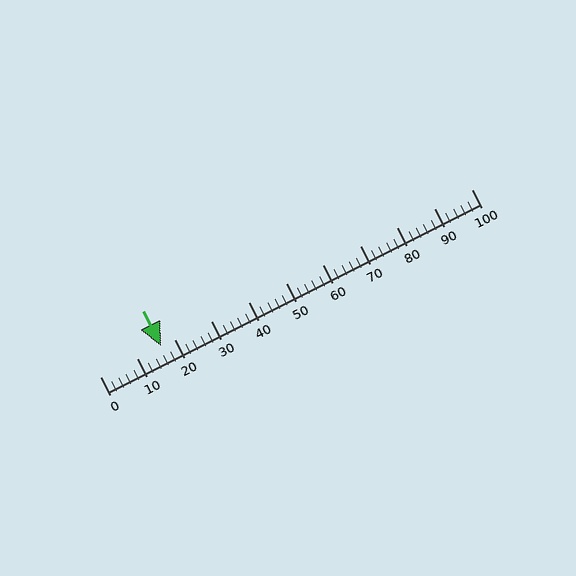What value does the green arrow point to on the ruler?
The green arrow points to approximately 16.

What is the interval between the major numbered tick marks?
The major tick marks are spaced 10 units apart.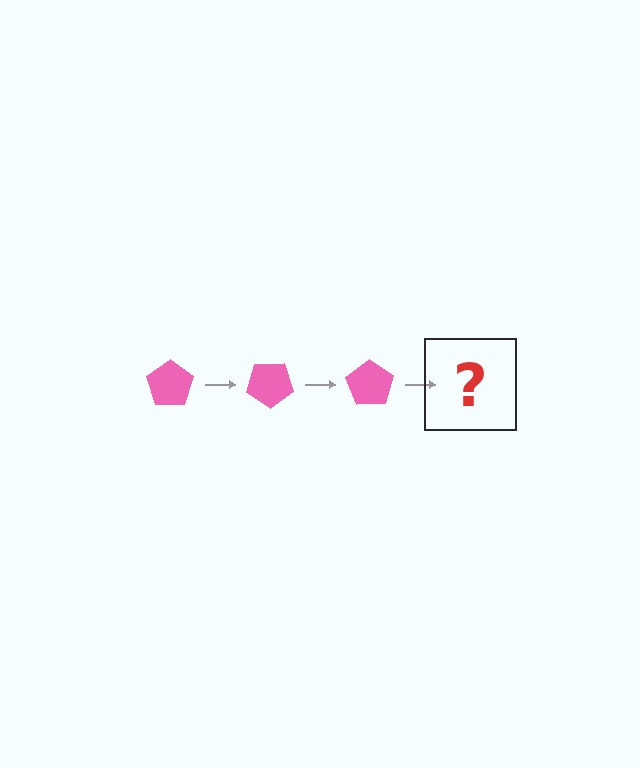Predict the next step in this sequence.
The next step is a pink pentagon rotated 105 degrees.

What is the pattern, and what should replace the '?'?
The pattern is that the pentagon rotates 35 degrees each step. The '?' should be a pink pentagon rotated 105 degrees.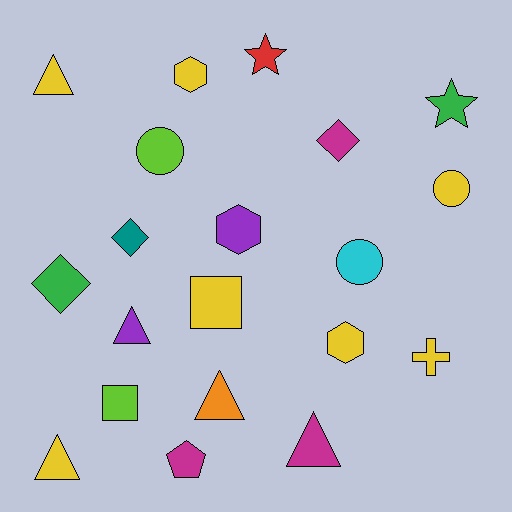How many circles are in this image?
There are 3 circles.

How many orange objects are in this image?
There is 1 orange object.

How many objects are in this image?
There are 20 objects.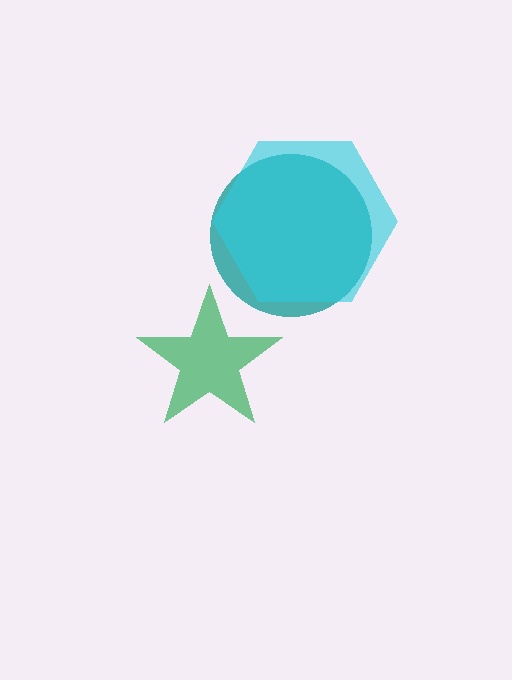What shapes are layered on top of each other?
The layered shapes are: a teal circle, a cyan hexagon, a green star.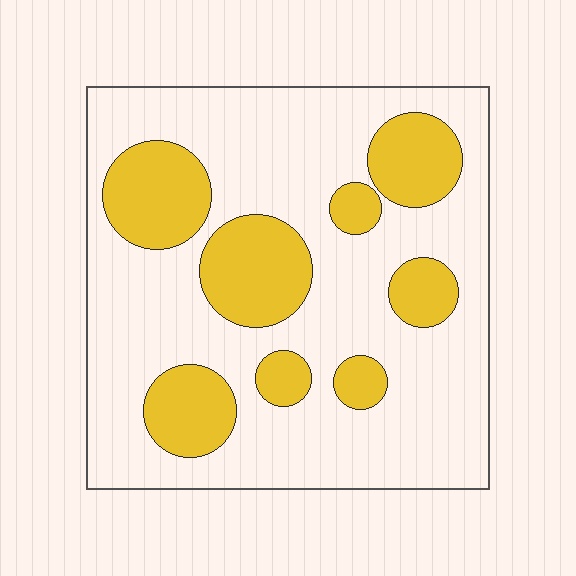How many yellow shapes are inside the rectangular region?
8.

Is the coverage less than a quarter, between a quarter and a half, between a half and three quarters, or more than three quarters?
Between a quarter and a half.